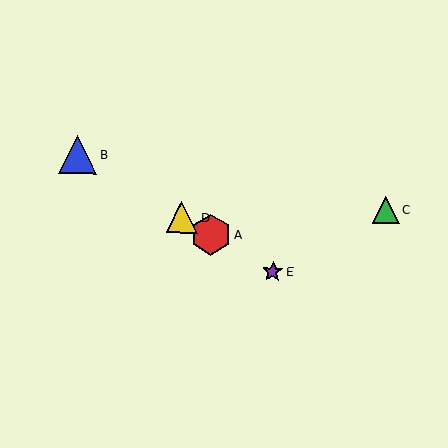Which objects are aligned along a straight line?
Objects A, B, D, E are aligned along a straight line.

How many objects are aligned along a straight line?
4 objects (A, B, D, E) are aligned along a straight line.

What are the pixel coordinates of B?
Object B is at (77, 155).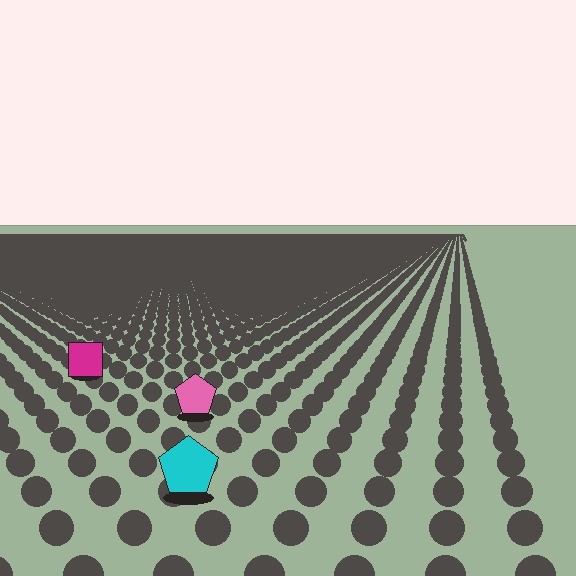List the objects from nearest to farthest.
From nearest to farthest: the cyan pentagon, the pink pentagon, the magenta square.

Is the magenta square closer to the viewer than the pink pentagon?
No. The pink pentagon is closer — you can tell from the texture gradient: the ground texture is coarser near it.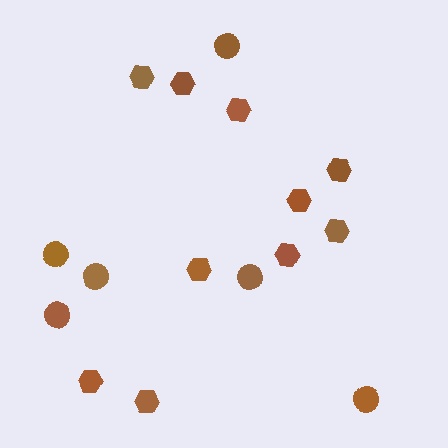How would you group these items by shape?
There are 2 groups: one group of circles (6) and one group of hexagons (10).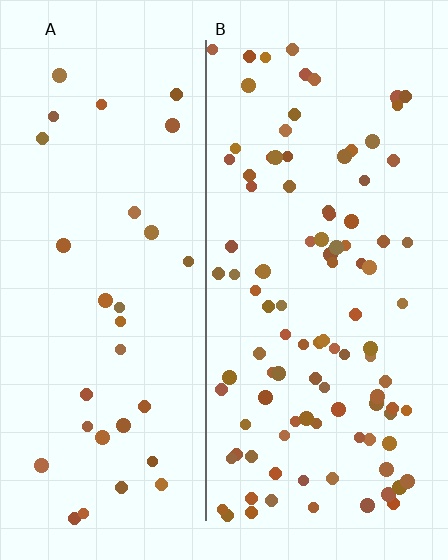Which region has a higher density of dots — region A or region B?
B (the right).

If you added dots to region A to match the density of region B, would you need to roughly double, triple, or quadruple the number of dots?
Approximately triple.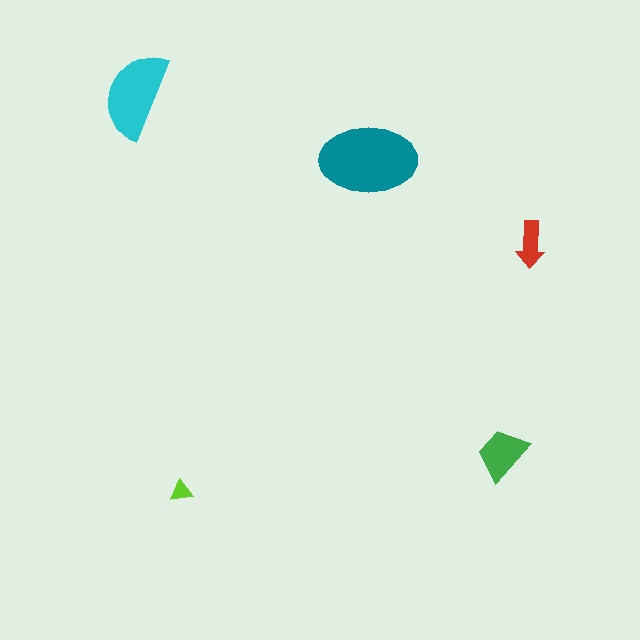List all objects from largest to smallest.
The teal ellipse, the cyan semicircle, the green trapezoid, the red arrow, the lime triangle.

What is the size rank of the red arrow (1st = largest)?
4th.